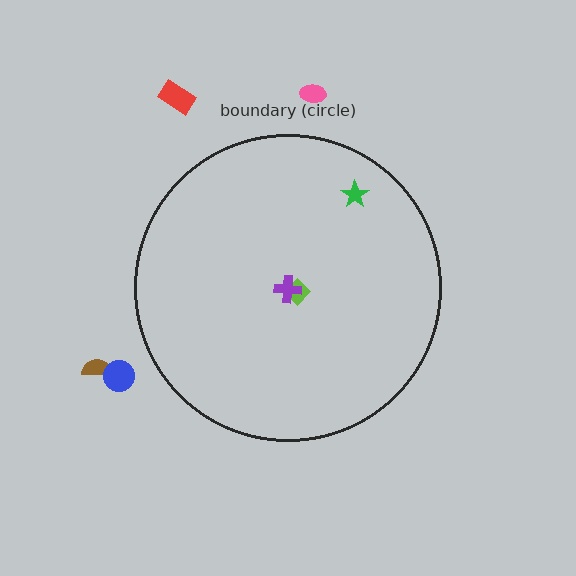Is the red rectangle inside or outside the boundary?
Outside.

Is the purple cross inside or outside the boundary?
Inside.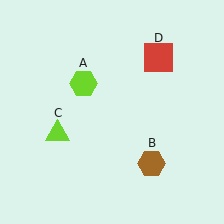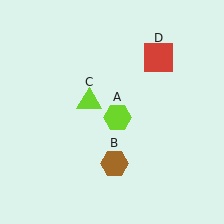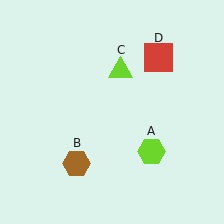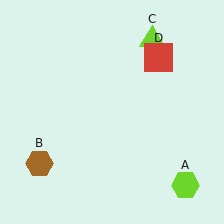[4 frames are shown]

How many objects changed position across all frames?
3 objects changed position: lime hexagon (object A), brown hexagon (object B), lime triangle (object C).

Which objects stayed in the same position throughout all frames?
Red square (object D) remained stationary.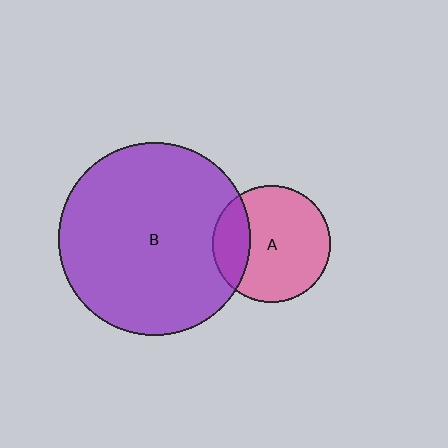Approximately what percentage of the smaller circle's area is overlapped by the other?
Approximately 25%.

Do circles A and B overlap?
Yes.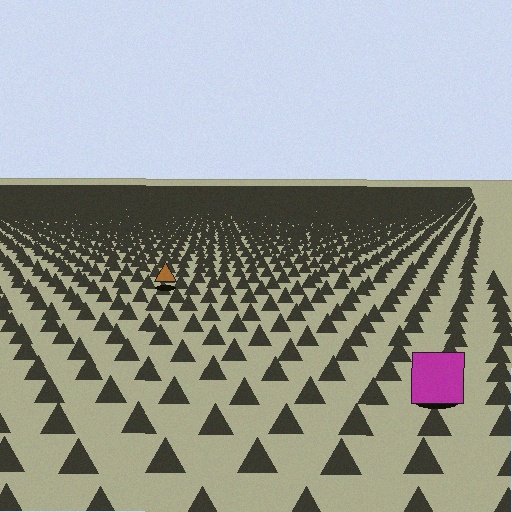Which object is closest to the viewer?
The magenta square is closest. The texture marks near it are larger and more spread out.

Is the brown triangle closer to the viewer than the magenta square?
No. The magenta square is closer — you can tell from the texture gradient: the ground texture is coarser near it.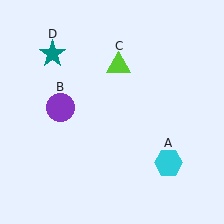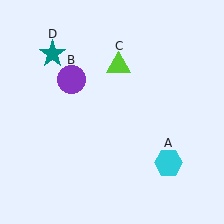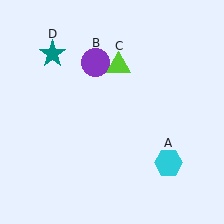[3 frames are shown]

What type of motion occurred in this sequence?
The purple circle (object B) rotated clockwise around the center of the scene.